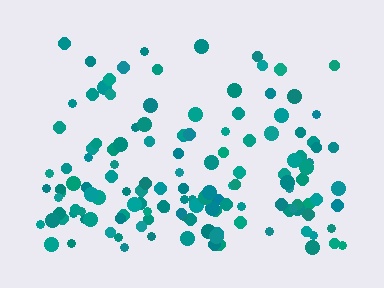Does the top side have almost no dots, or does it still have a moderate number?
Still a moderate number, just noticeably fewer than the bottom.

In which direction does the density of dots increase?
From top to bottom, with the bottom side densest.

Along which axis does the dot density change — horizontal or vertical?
Vertical.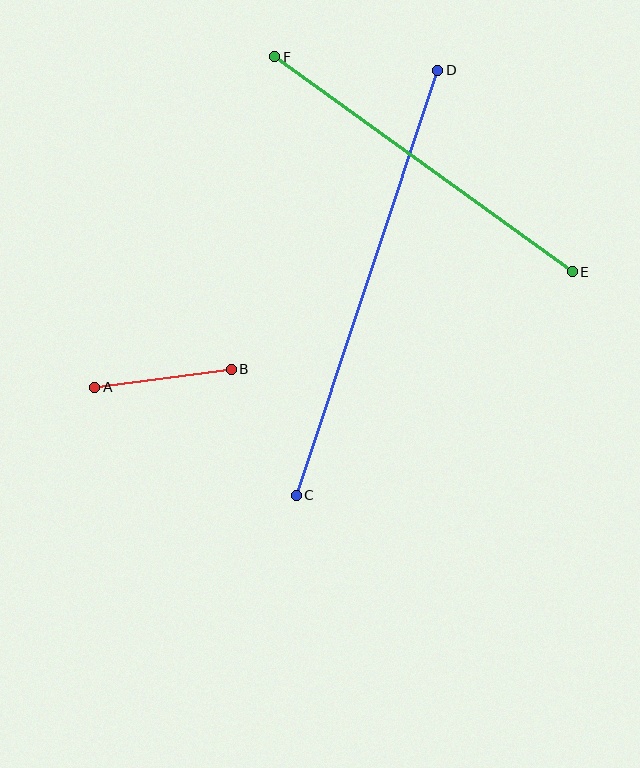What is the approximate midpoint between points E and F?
The midpoint is at approximately (423, 164) pixels.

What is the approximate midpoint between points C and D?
The midpoint is at approximately (367, 283) pixels.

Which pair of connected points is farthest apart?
Points C and D are farthest apart.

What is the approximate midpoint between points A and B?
The midpoint is at approximately (163, 378) pixels.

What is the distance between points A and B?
The distance is approximately 138 pixels.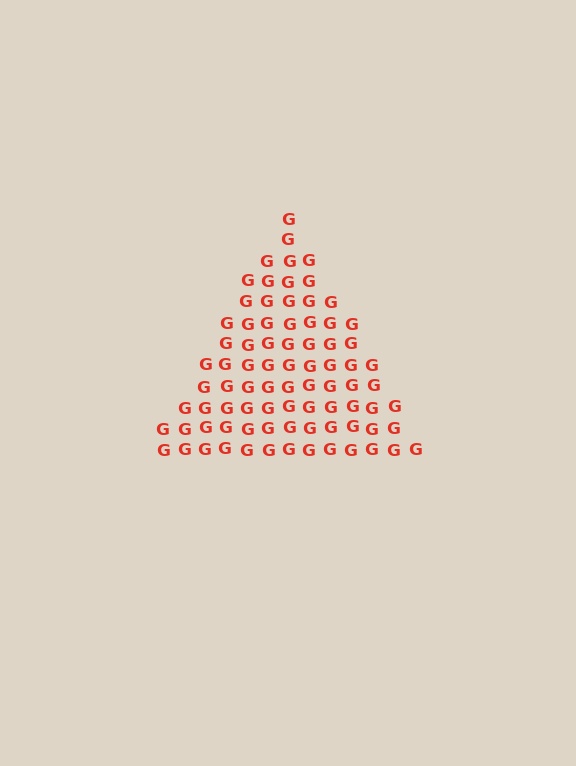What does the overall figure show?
The overall figure shows a triangle.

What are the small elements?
The small elements are letter G's.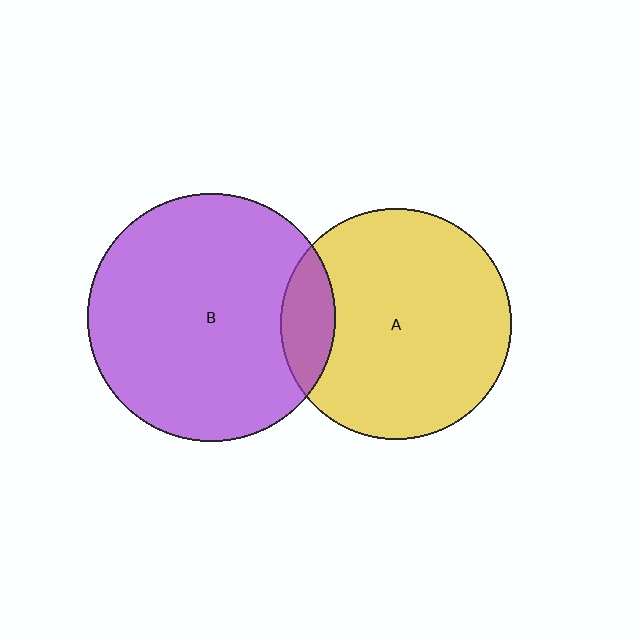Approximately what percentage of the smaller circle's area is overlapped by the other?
Approximately 15%.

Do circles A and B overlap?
Yes.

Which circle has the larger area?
Circle B (purple).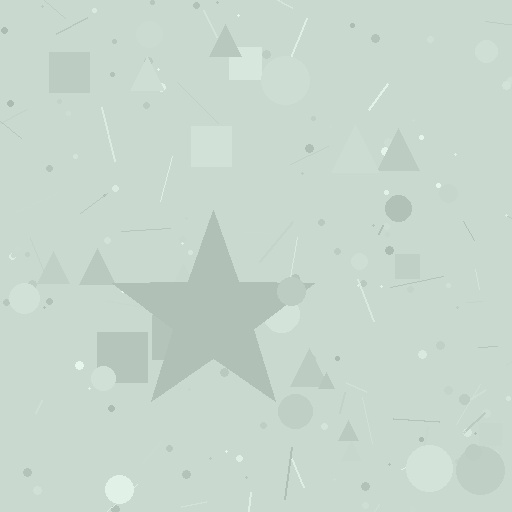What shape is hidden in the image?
A star is hidden in the image.